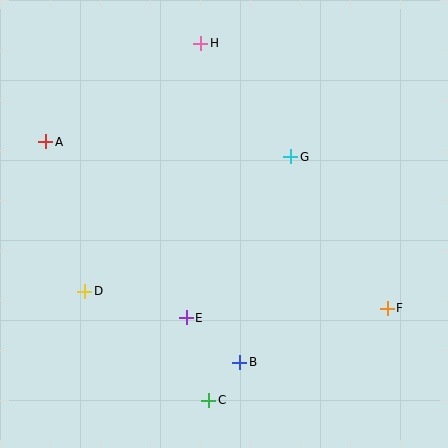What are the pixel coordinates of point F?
Point F is at (387, 308).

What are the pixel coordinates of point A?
Point A is at (46, 142).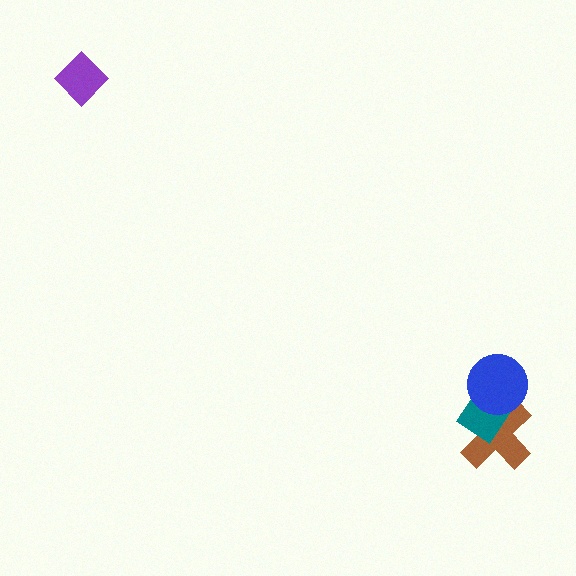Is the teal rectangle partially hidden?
Yes, it is partially covered by another shape.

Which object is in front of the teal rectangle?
The blue circle is in front of the teal rectangle.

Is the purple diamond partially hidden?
No, no other shape covers it.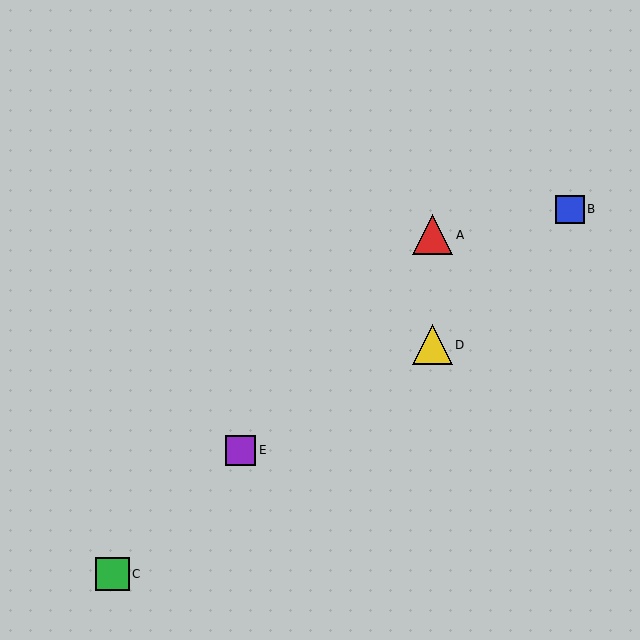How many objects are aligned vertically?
2 objects (A, D) are aligned vertically.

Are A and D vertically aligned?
Yes, both are at x≈432.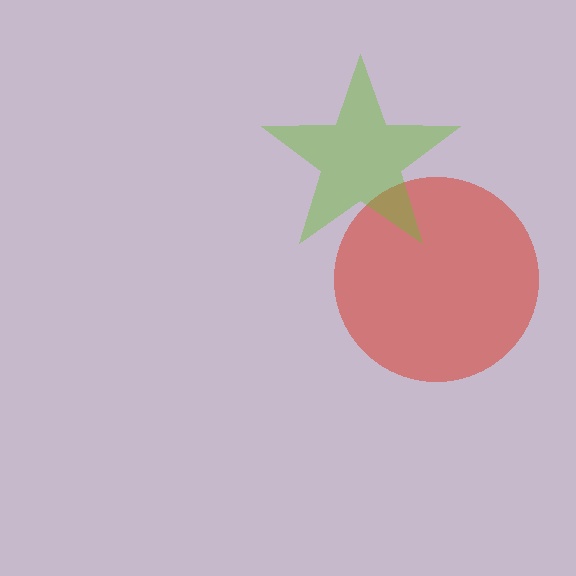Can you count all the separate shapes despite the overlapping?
Yes, there are 2 separate shapes.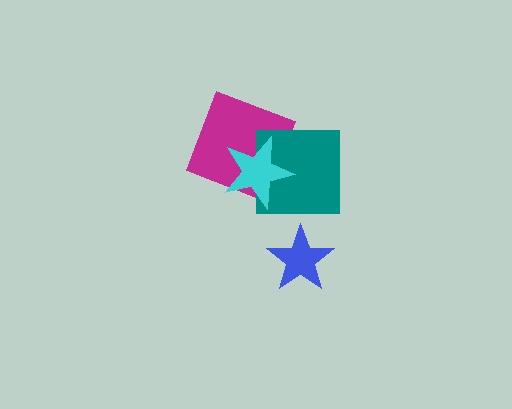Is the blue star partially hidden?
No, no other shape covers it.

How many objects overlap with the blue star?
0 objects overlap with the blue star.